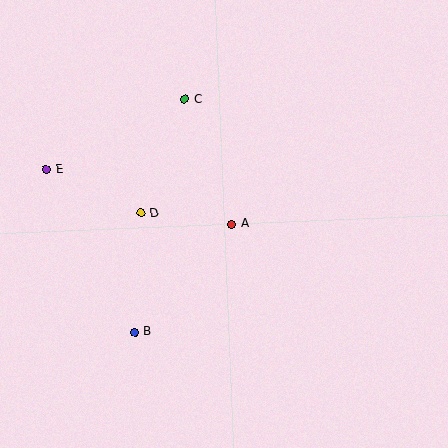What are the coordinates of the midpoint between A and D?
The midpoint between A and D is at (186, 218).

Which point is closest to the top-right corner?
Point C is closest to the top-right corner.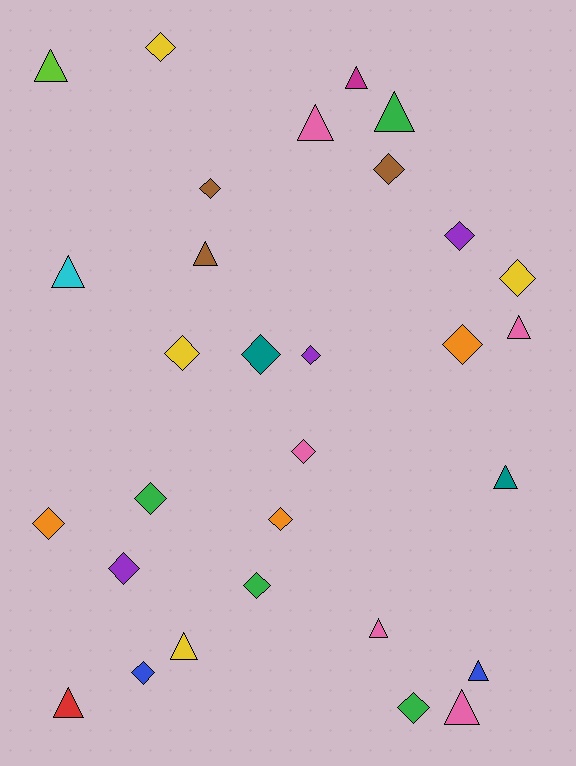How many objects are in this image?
There are 30 objects.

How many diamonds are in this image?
There are 17 diamonds.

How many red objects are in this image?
There is 1 red object.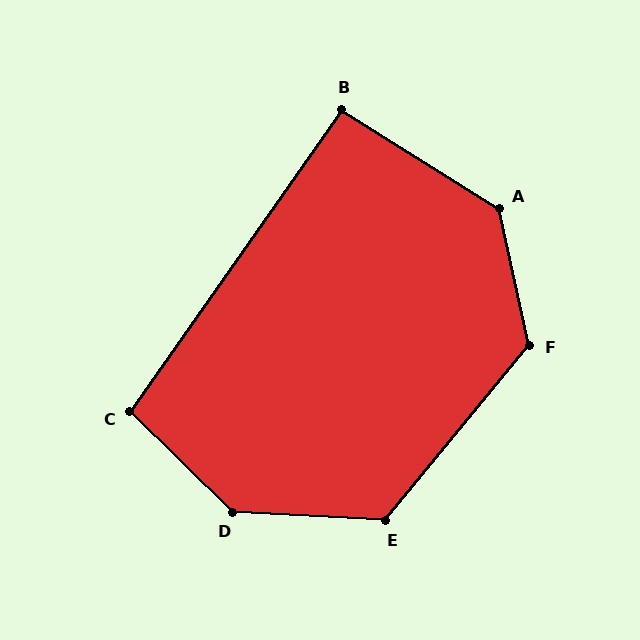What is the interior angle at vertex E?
Approximately 126 degrees (obtuse).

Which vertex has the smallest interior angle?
B, at approximately 93 degrees.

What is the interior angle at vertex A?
Approximately 134 degrees (obtuse).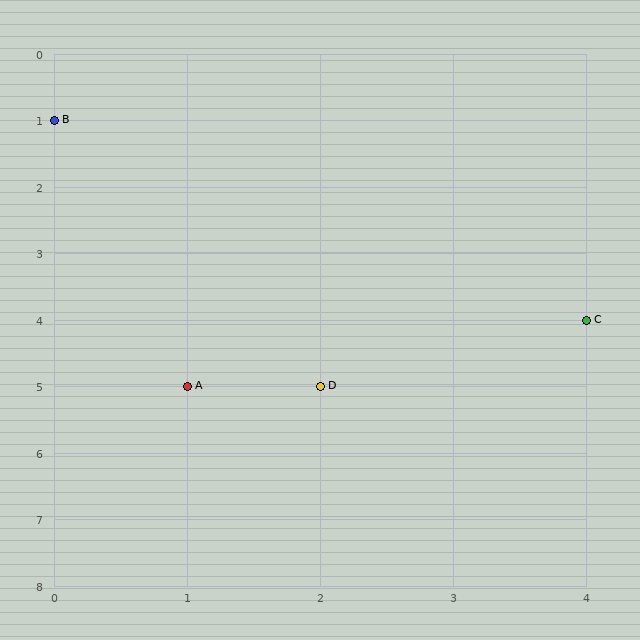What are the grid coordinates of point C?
Point C is at grid coordinates (4, 4).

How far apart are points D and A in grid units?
Points D and A are 1 column apart.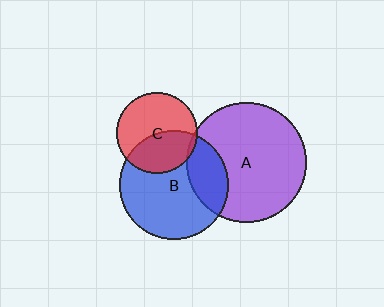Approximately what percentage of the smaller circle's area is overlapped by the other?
Approximately 25%.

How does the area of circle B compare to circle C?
Approximately 1.8 times.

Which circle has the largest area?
Circle A (purple).